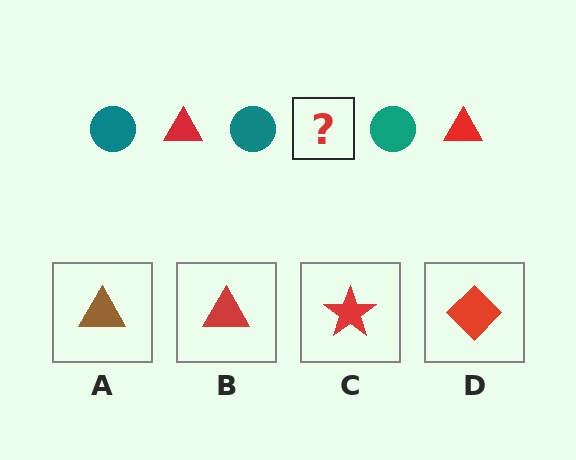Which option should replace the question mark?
Option B.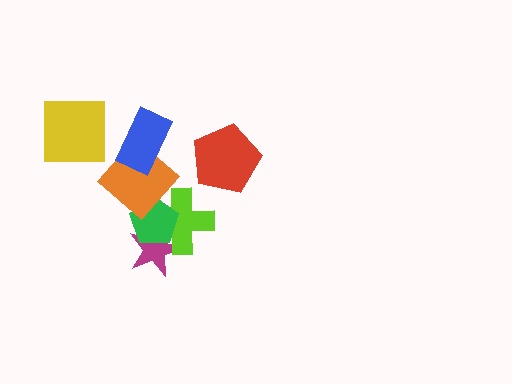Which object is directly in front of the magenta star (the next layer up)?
The lime cross is directly in front of the magenta star.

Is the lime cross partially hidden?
Yes, it is partially covered by another shape.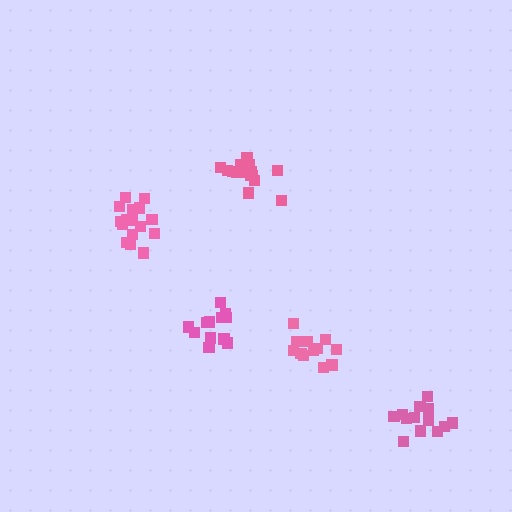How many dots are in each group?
Group 1: 17 dots, Group 2: 12 dots, Group 3: 12 dots, Group 4: 13 dots, Group 5: 16 dots (70 total).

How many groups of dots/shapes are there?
There are 5 groups.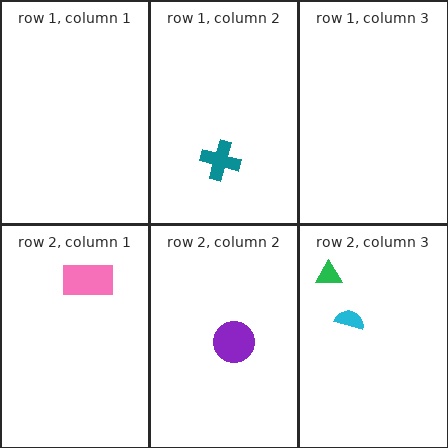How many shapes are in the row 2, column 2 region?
1.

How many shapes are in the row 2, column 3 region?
2.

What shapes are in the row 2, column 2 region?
The purple circle.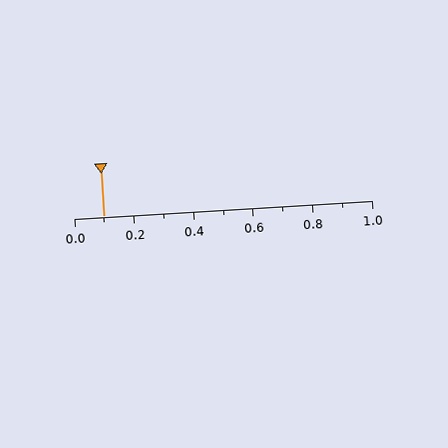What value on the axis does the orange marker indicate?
The marker indicates approximately 0.1.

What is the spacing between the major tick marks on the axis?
The major ticks are spaced 0.2 apart.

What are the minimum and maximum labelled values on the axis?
The axis runs from 0.0 to 1.0.